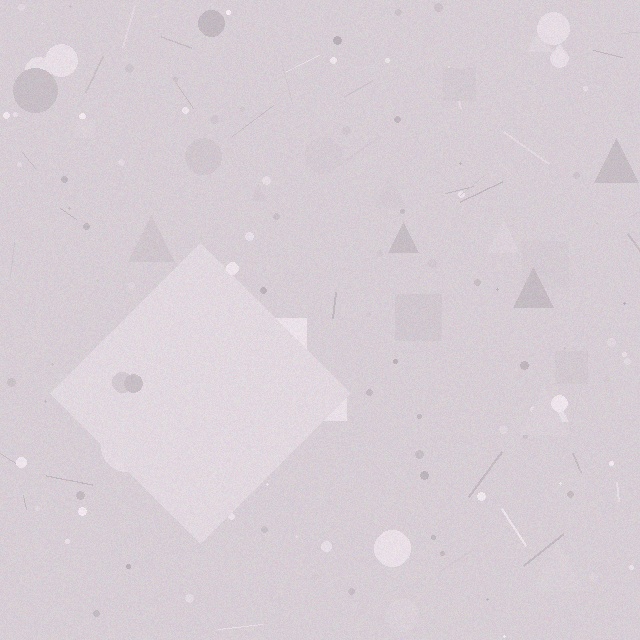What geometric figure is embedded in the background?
A diamond is embedded in the background.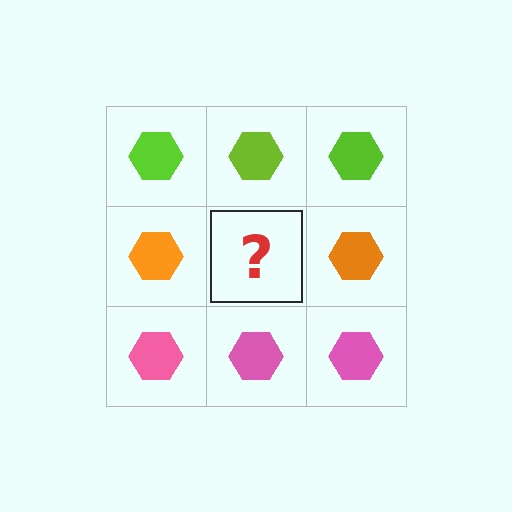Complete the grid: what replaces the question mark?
The question mark should be replaced with an orange hexagon.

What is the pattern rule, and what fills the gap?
The rule is that each row has a consistent color. The gap should be filled with an orange hexagon.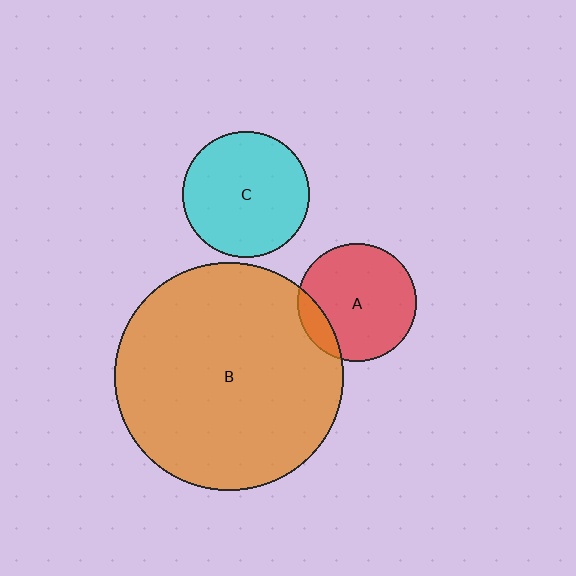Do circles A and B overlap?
Yes.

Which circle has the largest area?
Circle B (orange).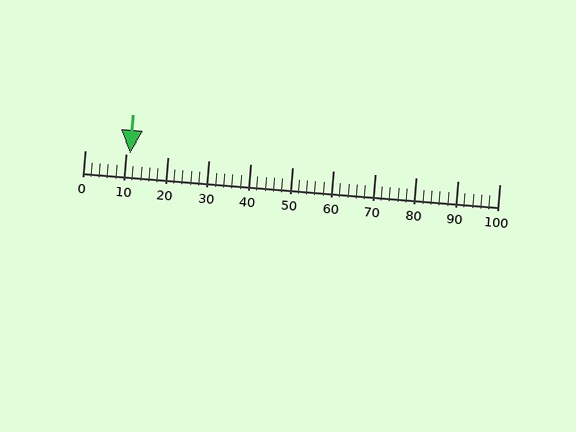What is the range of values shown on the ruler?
The ruler shows values from 0 to 100.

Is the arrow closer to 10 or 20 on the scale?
The arrow is closer to 10.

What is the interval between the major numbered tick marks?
The major tick marks are spaced 10 units apart.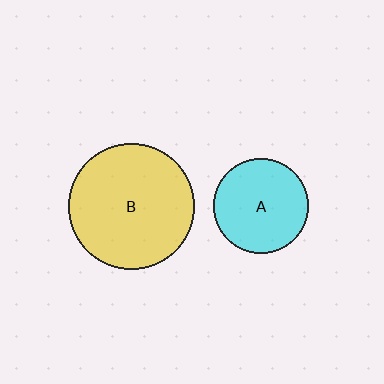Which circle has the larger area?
Circle B (yellow).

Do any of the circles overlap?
No, none of the circles overlap.